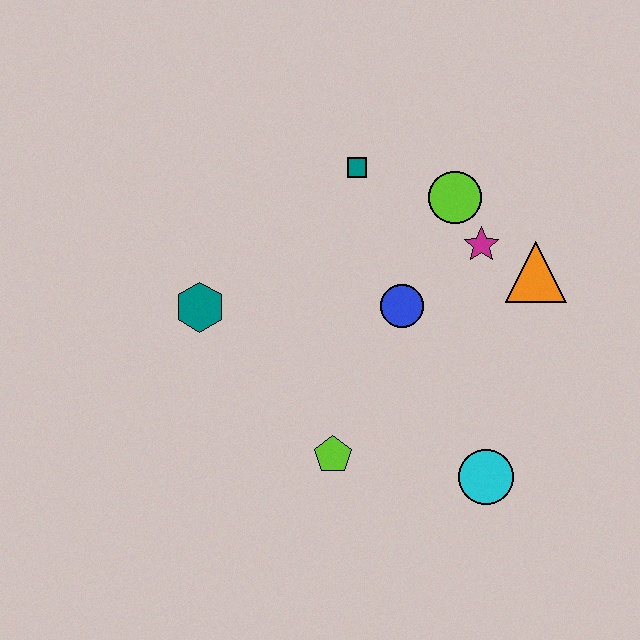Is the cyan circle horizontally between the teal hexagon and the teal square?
No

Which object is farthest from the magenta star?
The teal hexagon is farthest from the magenta star.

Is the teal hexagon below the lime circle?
Yes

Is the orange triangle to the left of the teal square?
No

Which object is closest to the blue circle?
The magenta star is closest to the blue circle.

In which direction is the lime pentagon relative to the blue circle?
The lime pentagon is below the blue circle.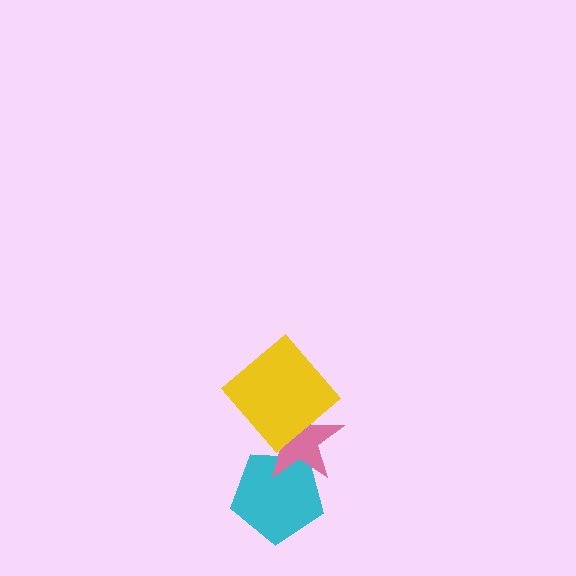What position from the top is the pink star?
The pink star is 2nd from the top.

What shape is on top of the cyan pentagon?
The pink star is on top of the cyan pentagon.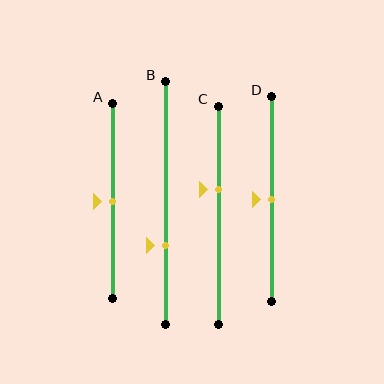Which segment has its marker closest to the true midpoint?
Segment A has its marker closest to the true midpoint.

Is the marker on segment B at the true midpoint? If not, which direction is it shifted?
No, the marker on segment B is shifted downward by about 17% of the segment length.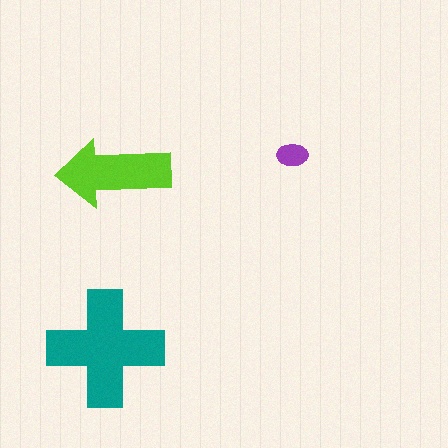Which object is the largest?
The teal cross.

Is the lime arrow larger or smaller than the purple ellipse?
Larger.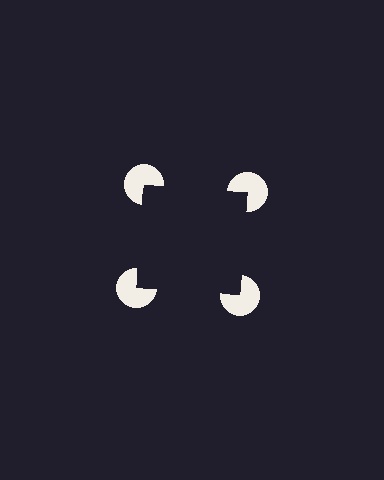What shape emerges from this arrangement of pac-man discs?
An illusory square — its edges are inferred from the aligned wedge cuts in the pac-man discs, not physically drawn.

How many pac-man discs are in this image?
There are 4 — one at each vertex of the illusory square.